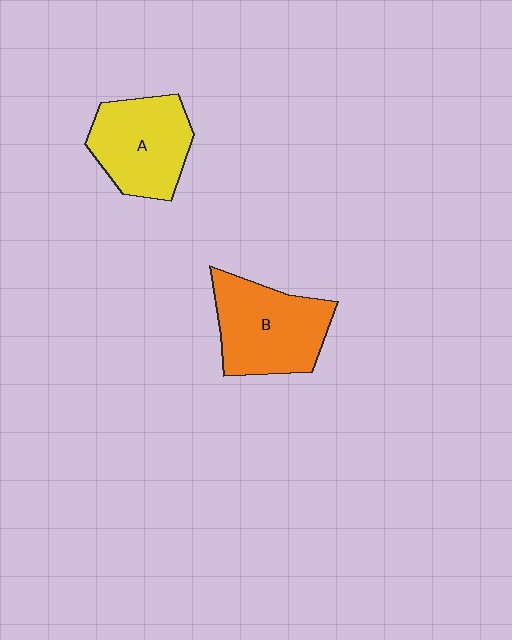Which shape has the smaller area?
Shape A (yellow).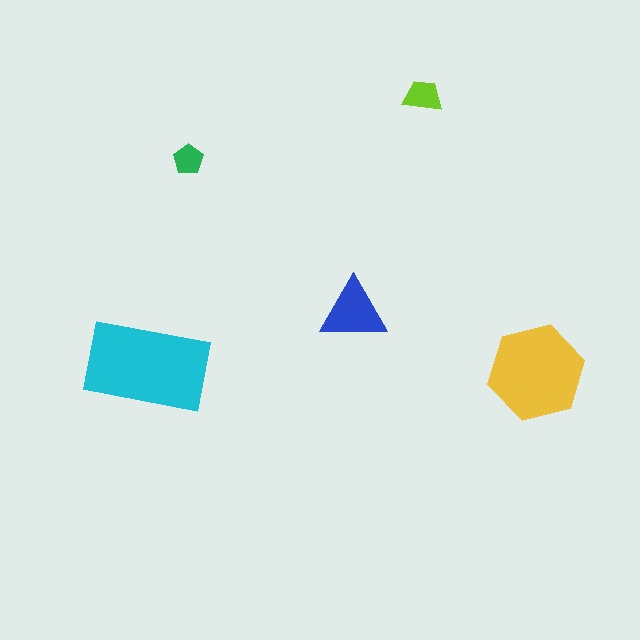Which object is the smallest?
The green pentagon.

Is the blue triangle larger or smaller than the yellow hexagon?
Smaller.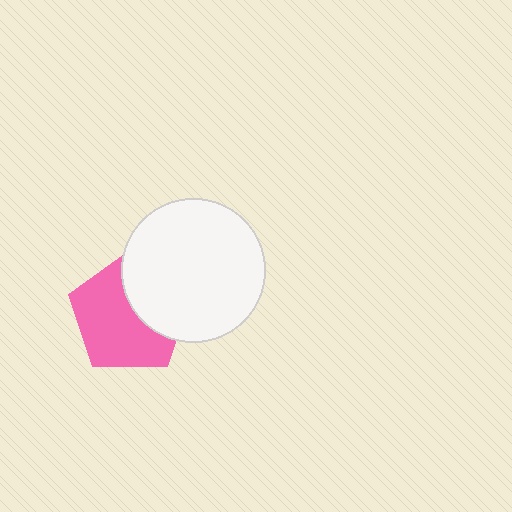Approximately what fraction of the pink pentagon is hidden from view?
Roughly 37% of the pink pentagon is hidden behind the white circle.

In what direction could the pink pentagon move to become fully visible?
The pink pentagon could move left. That would shift it out from behind the white circle entirely.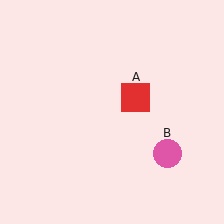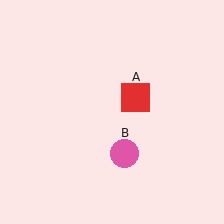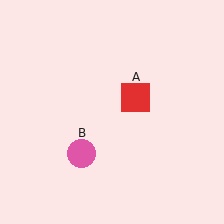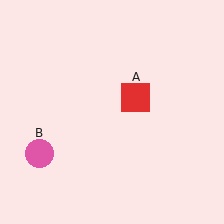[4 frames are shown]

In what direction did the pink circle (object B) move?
The pink circle (object B) moved left.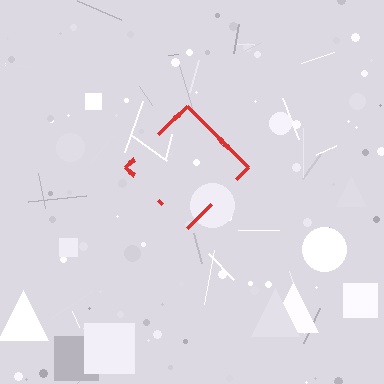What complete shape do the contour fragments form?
The contour fragments form a diamond.